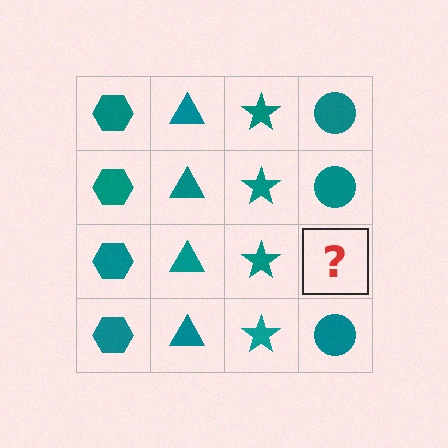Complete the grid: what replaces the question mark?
The question mark should be replaced with a teal circle.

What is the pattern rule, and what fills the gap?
The rule is that each column has a consistent shape. The gap should be filled with a teal circle.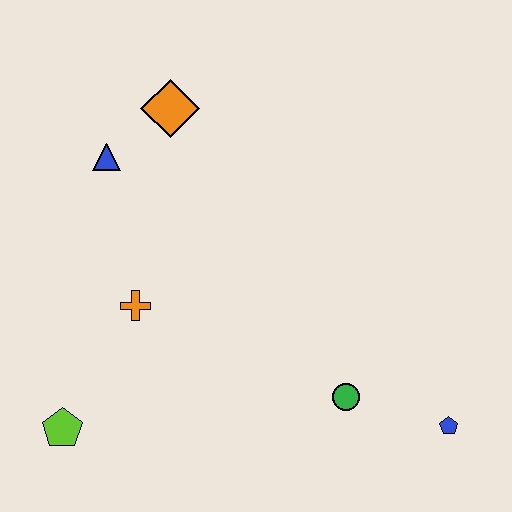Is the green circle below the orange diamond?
Yes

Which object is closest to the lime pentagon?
The orange cross is closest to the lime pentagon.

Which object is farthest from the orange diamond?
The blue pentagon is farthest from the orange diamond.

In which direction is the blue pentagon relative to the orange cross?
The blue pentagon is to the right of the orange cross.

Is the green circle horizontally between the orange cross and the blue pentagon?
Yes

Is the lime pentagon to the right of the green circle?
No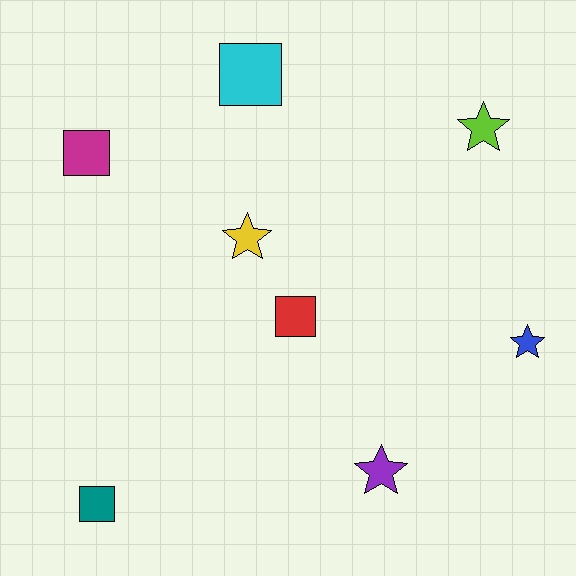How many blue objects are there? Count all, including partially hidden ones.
There is 1 blue object.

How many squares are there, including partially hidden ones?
There are 4 squares.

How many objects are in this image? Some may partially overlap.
There are 8 objects.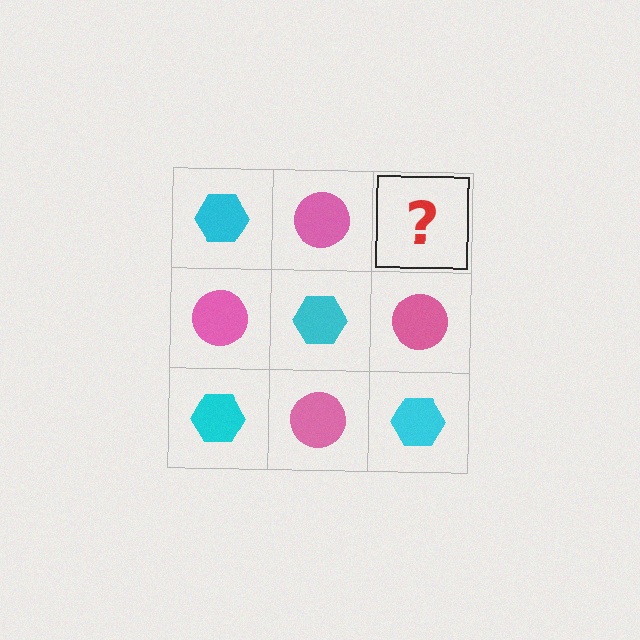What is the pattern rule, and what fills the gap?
The rule is that it alternates cyan hexagon and pink circle in a checkerboard pattern. The gap should be filled with a cyan hexagon.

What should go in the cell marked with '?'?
The missing cell should contain a cyan hexagon.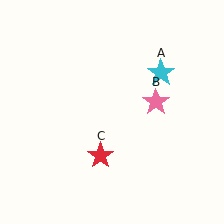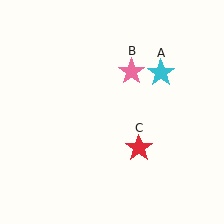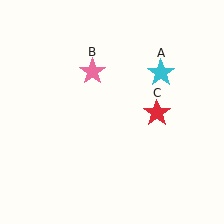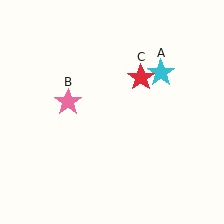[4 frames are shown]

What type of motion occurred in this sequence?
The pink star (object B), red star (object C) rotated counterclockwise around the center of the scene.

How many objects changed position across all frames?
2 objects changed position: pink star (object B), red star (object C).